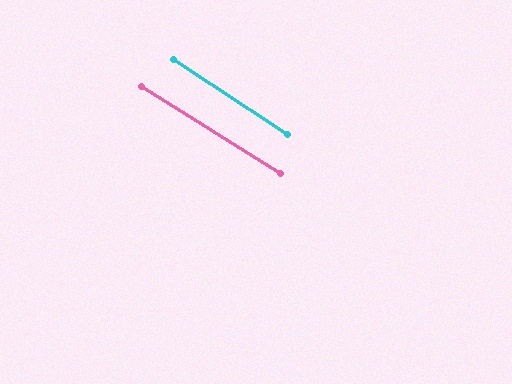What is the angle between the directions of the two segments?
Approximately 1 degree.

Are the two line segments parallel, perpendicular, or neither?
Parallel — their directions differ by only 1.4°.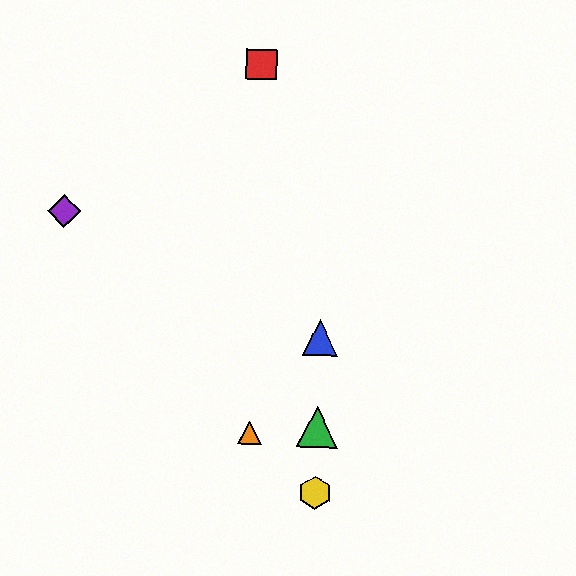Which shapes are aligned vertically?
The blue triangle, the green triangle, the yellow hexagon are aligned vertically.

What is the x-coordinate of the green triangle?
The green triangle is at x≈317.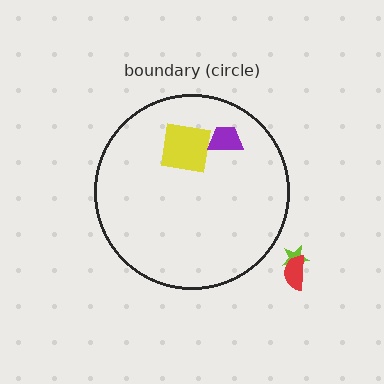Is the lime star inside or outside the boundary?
Outside.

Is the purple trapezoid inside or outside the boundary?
Inside.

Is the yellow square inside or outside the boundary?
Inside.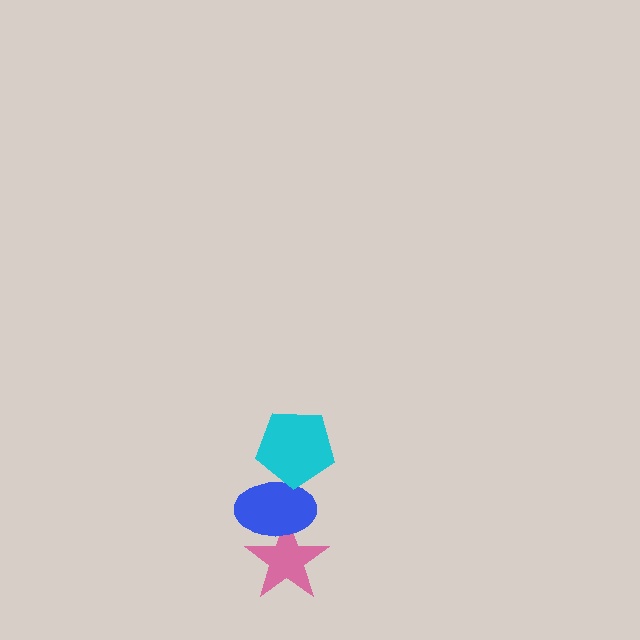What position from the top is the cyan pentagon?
The cyan pentagon is 1st from the top.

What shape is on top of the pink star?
The blue ellipse is on top of the pink star.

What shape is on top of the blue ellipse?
The cyan pentagon is on top of the blue ellipse.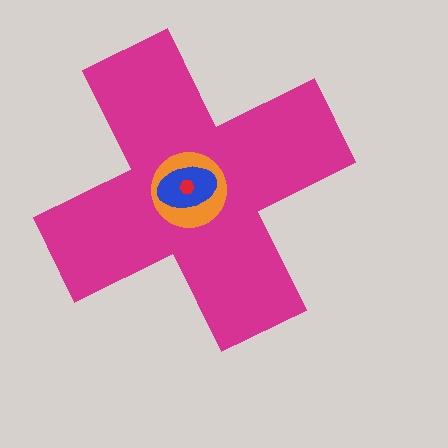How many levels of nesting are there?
4.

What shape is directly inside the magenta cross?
The orange circle.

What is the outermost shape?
The magenta cross.